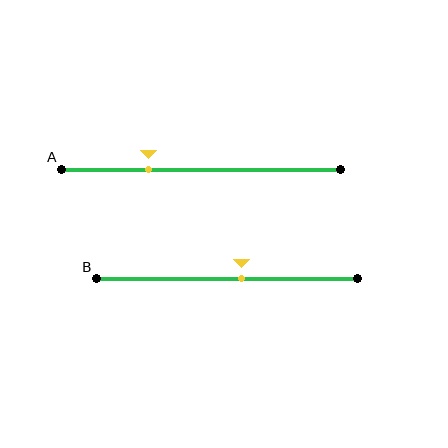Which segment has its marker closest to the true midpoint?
Segment B has its marker closest to the true midpoint.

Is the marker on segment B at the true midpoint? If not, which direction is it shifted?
No, the marker on segment B is shifted to the right by about 6% of the segment length.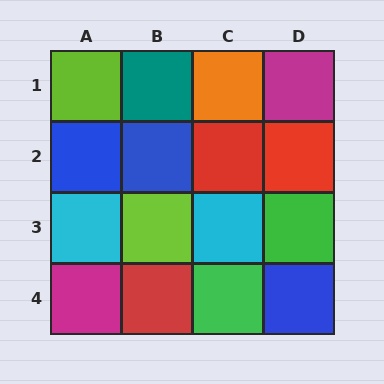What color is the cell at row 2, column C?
Red.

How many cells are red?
3 cells are red.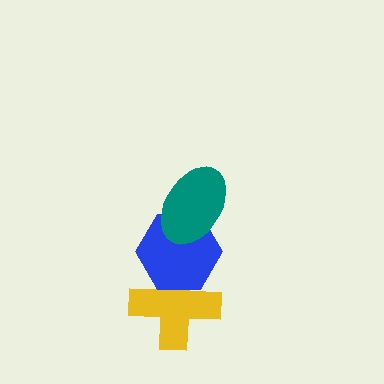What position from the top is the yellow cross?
The yellow cross is 3rd from the top.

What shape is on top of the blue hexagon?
The teal ellipse is on top of the blue hexagon.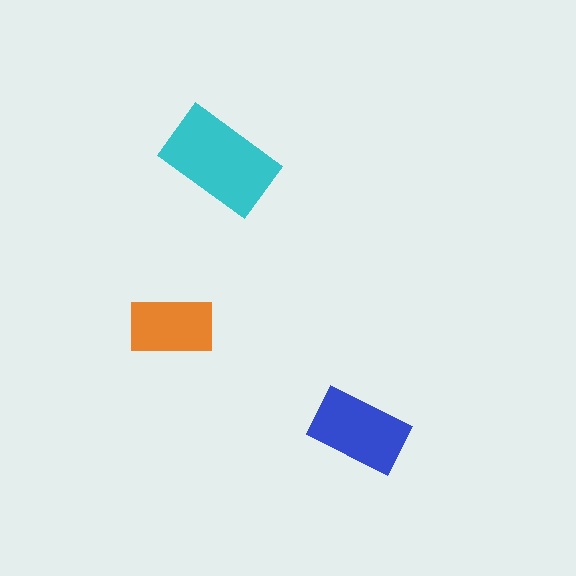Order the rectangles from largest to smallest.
the cyan one, the blue one, the orange one.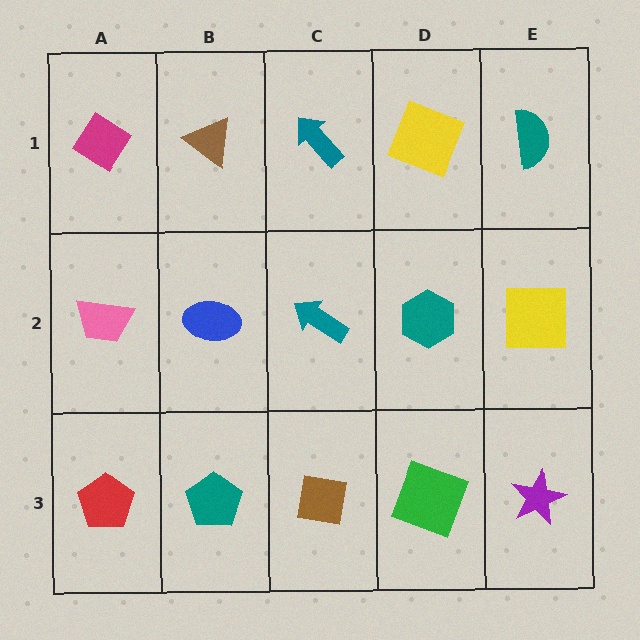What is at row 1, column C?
A teal arrow.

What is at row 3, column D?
A green square.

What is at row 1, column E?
A teal semicircle.